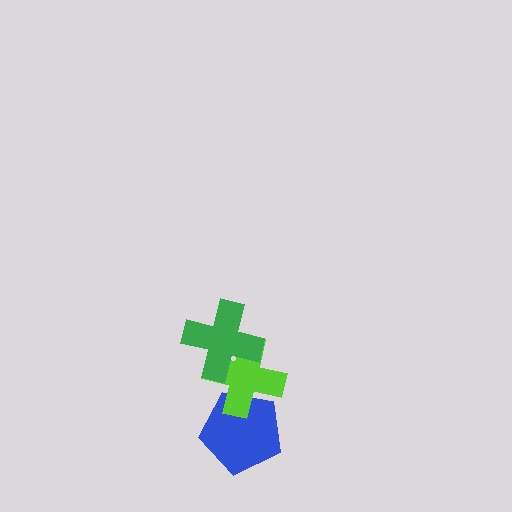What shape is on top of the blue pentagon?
The lime cross is on top of the blue pentagon.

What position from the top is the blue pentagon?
The blue pentagon is 3rd from the top.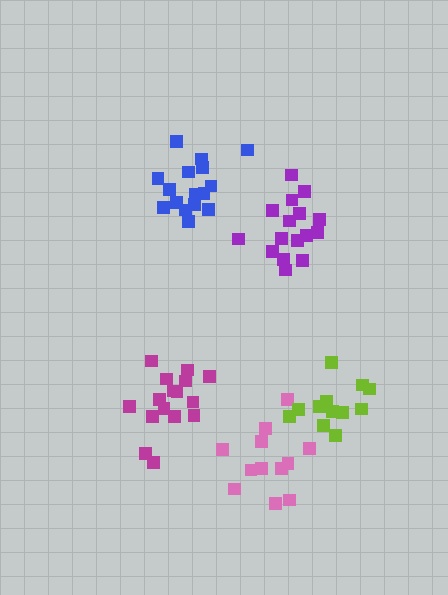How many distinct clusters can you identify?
There are 5 distinct clusters.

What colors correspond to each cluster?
The clusters are colored: purple, pink, blue, lime, magenta.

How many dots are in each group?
Group 1: 16 dots, Group 2: 12 dots, Group 3: 16 dots, Group 4: 13 dots, Group 5: 16 dots (73 total).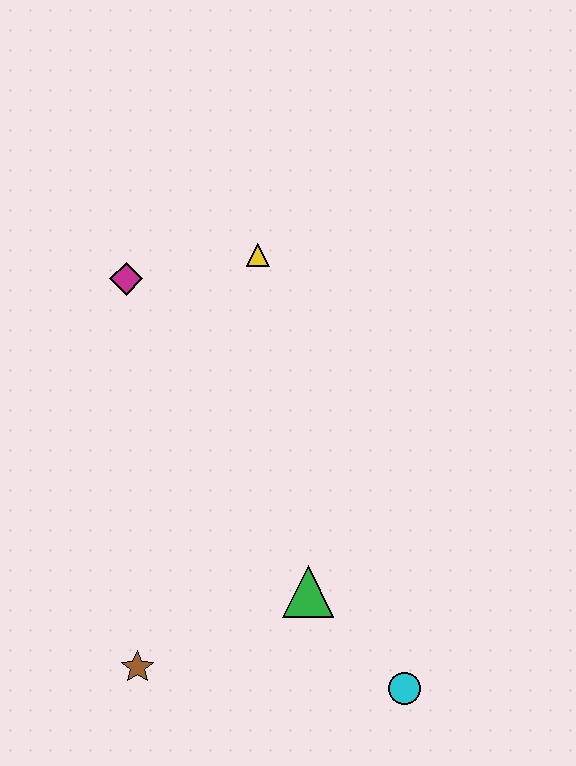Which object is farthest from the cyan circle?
The magenta diamond is farthest from the cyan circle.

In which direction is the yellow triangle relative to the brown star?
The yellow triangle is above the brown star.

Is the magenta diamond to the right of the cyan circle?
No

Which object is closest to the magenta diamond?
The yellow triangle is closest to the magenta diamond.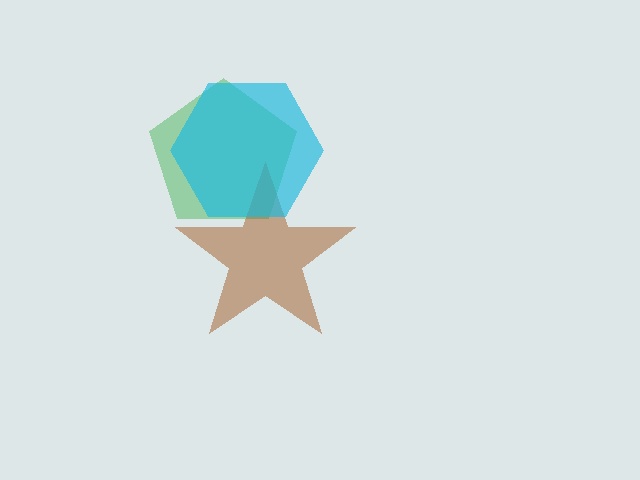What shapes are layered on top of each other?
The layered shapes are: a green pentagon, a brown star, a cyan hexagon.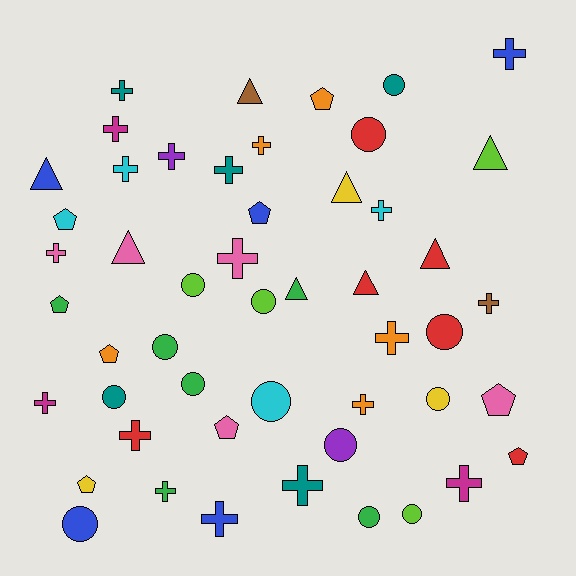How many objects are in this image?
There are 50 objects.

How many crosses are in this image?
There are 19 crosses.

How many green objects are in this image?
There are 6 green objects.